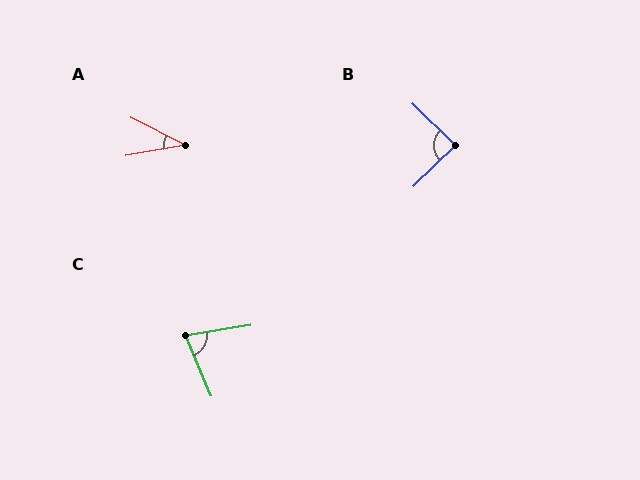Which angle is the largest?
B, at approximately 89 degrees.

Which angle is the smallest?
A, at approximately 37 degrees.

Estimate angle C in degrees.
Approximately 76 degrees.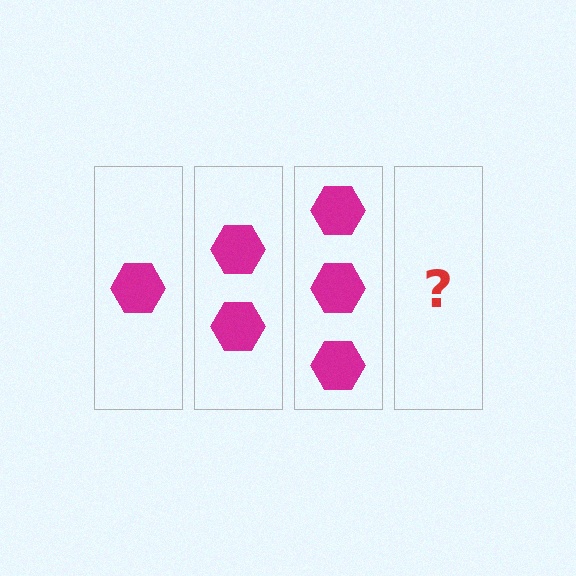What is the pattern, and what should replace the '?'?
The pattern is that each step adds one more hexagon. The '?' should be 4 hexagons.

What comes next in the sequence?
The next element should be 4 hexagons.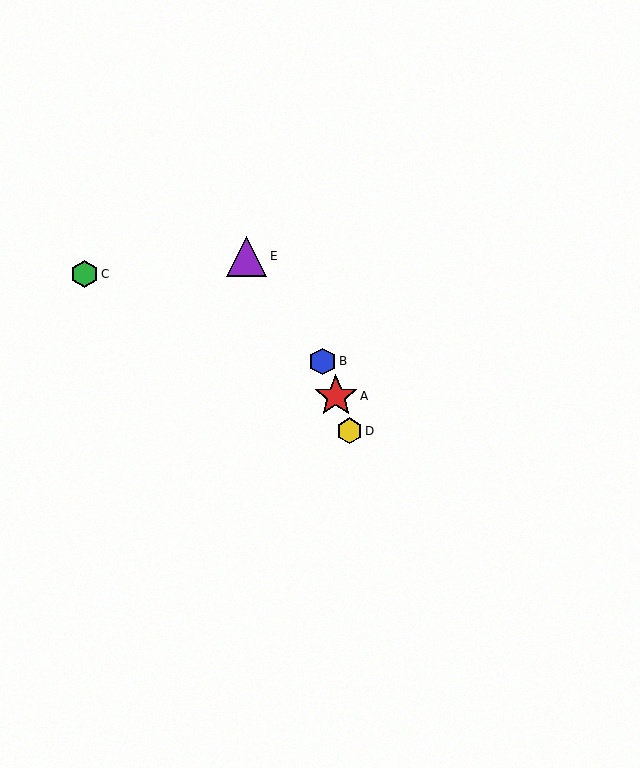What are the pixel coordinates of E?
Object E is at (247, 256).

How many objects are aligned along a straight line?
3 objects (A, B, D) are aligned along a straight line.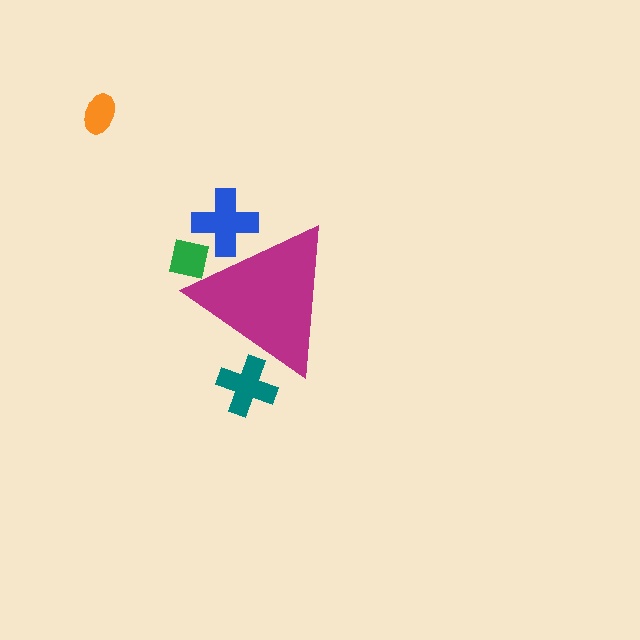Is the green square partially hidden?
Yes, the green square is partially hidden behind the magenta triangle.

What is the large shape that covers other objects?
A magenta triangle.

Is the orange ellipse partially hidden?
No, the orange ellipse is fully visible.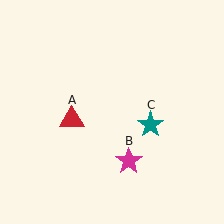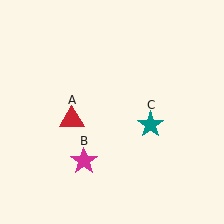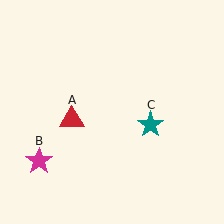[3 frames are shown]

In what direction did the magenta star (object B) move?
The magenta star (object B) moved left.